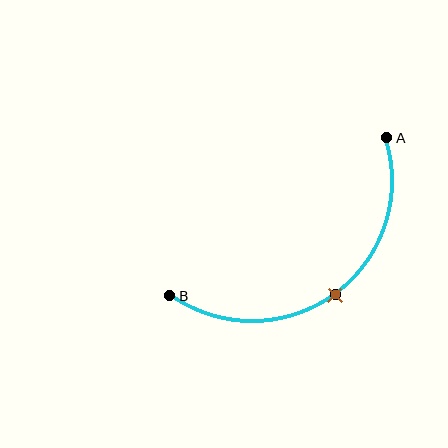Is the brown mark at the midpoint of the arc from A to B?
Yes. The brown mark lies on the arc at equal arc-length from both A and B — it is the arc midpoint.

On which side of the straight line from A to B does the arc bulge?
The arc bulges below and to the right of the straight line connecting A and B.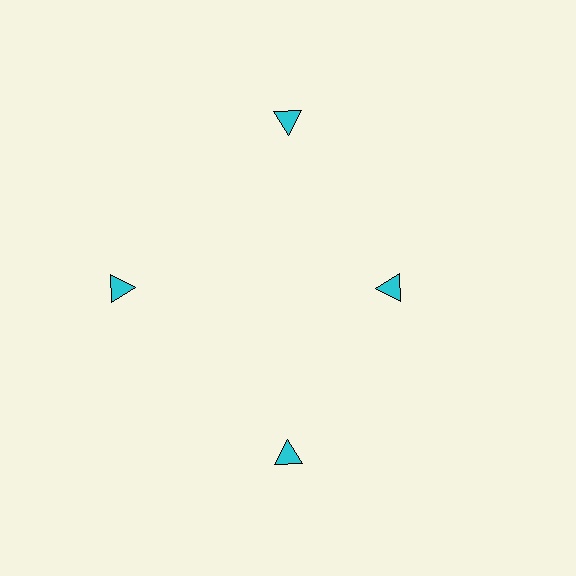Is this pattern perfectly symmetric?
No. The 4 cyan triangles are arranged in a ring, but one element near the 3 o'clock position is pulled inward toward the center, breaking the 4-fold rotational symmetry.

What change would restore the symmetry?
The symmetry would be restored by moving it outward, back onto the ring so that all 4 triangles sit at equal angles and equal distance from the center.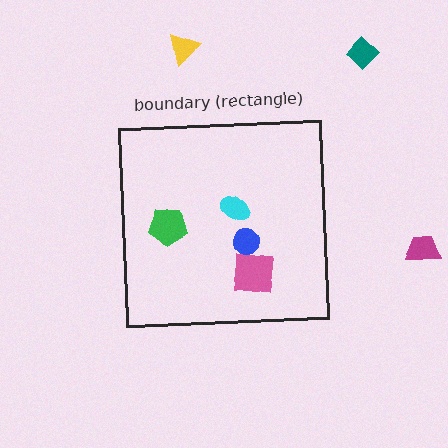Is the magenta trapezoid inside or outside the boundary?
Outside.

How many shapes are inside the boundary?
4 inside, 3 outside.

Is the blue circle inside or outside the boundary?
Inside.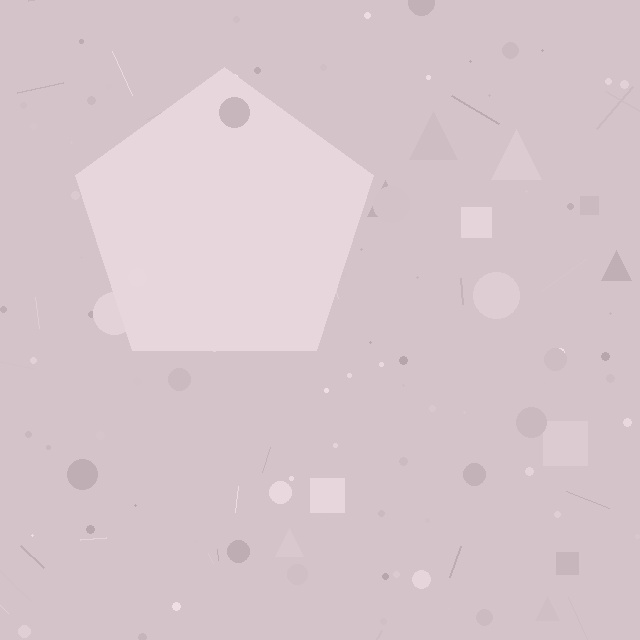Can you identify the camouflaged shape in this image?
The camouflaged shape is a pentagon.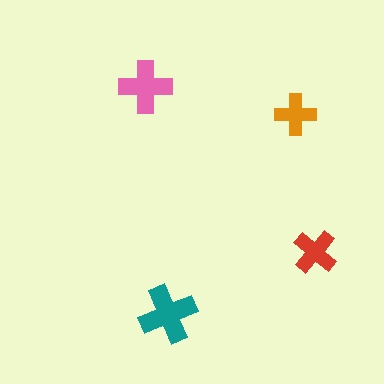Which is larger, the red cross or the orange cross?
The red one.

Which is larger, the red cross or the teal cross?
The teal one.